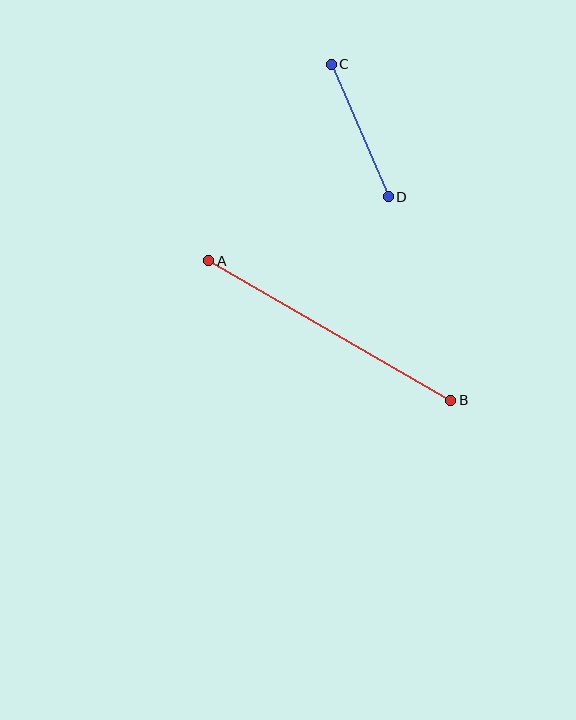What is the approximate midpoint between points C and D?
The midpoint is at approximately (360, 131) pixels.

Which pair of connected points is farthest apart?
Points A and B are farthest apart.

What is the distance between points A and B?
The distance is approximately 280 pixels.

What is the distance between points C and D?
The distance is approximately 144 pixels.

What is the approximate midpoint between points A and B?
The midpoint is at approximately (330, 331) pixels.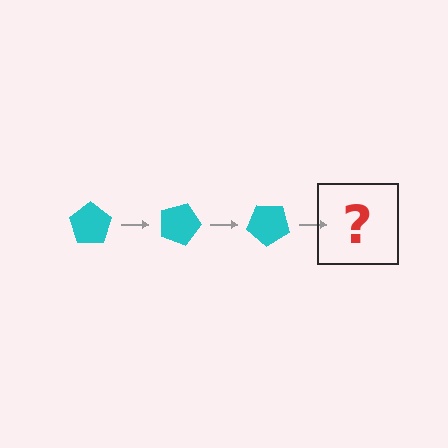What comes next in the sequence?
The next element should be a cyan pentagon rotated 60 degrees.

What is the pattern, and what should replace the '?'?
The pattern is that the pentagon rotates 20 degrees each step. The '?' should be a cyan pentagon rotated 60 degrees.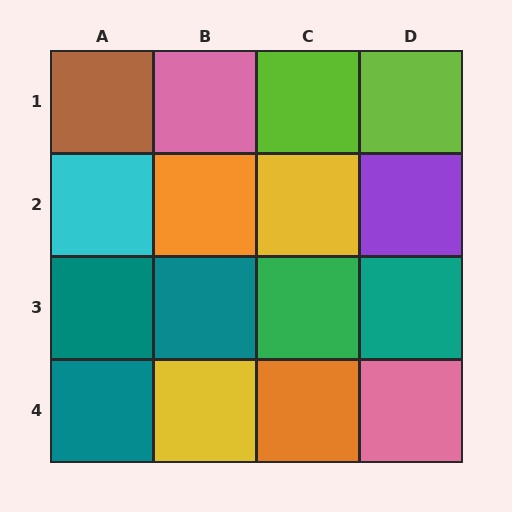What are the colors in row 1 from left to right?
Brown, pink, lime, lime.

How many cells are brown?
1 cell is brown.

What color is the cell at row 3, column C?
Green.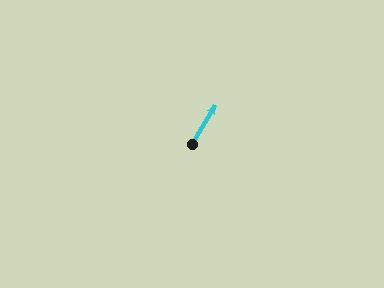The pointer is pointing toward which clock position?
Roughly 1 o'clock.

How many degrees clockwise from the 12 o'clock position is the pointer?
Approximately 31 degrees.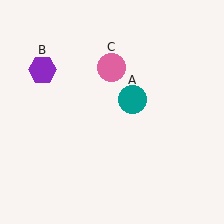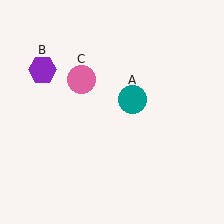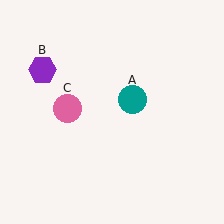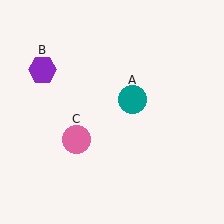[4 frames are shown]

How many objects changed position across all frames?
1 object changed position: pink circle (object C).